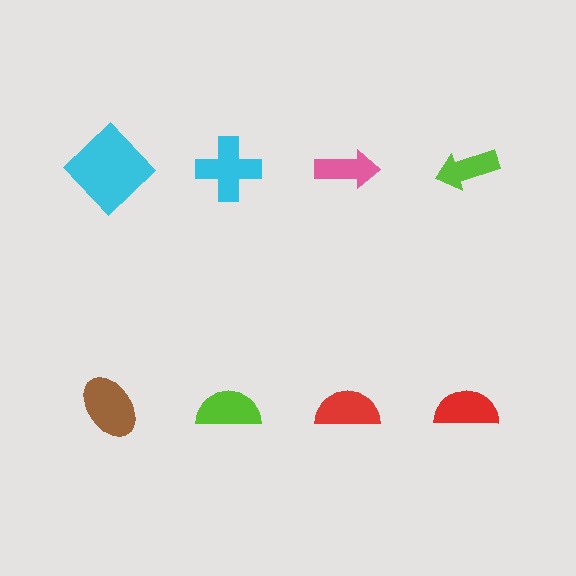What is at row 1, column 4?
A lime arrow.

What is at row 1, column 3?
A pink arrow.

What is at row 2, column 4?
A red semicircle.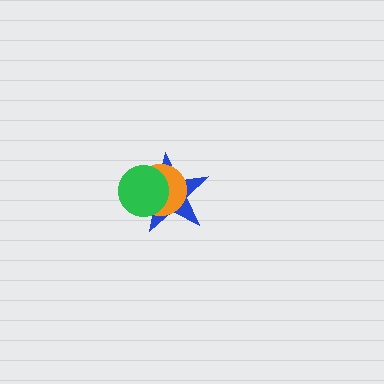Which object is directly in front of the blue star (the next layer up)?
The orange circle is directly in front of the blue star.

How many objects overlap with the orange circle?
2 objects overlap with the orange circle.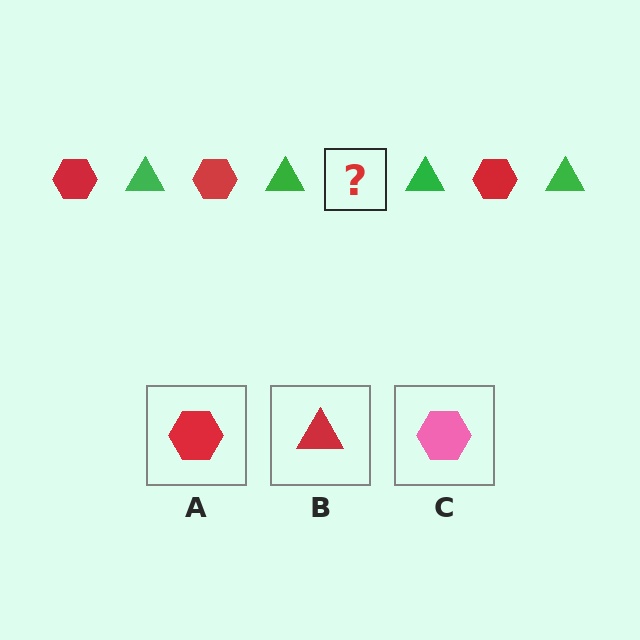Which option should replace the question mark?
Option A.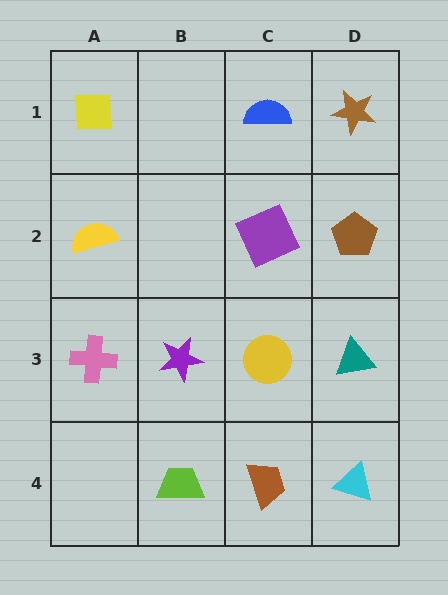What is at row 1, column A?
A yellow square.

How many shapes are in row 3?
4 shapes.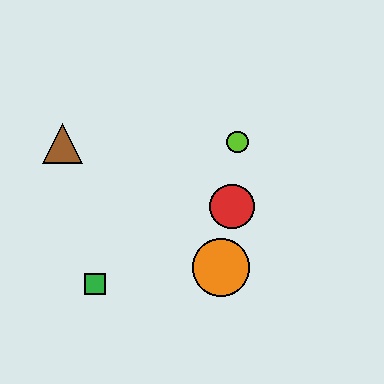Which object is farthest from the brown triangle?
The orange circle is farthest from the brown triangle.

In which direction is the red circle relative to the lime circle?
The red circle is below the lime circle.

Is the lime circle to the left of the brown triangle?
No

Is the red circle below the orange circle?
No